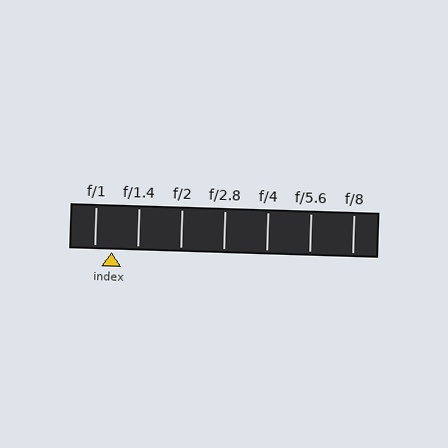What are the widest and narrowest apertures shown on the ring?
The widest aperture shown is f/1 and the narrowest is f/8.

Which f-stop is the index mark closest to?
The index mark is closest to f/1.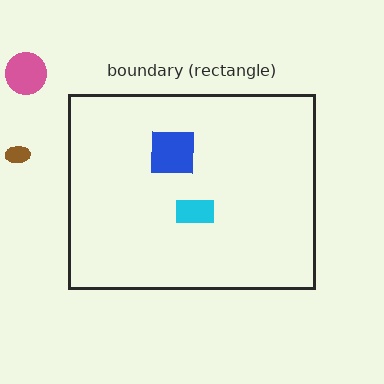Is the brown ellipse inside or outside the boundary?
Outside.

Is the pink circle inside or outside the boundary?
Outside.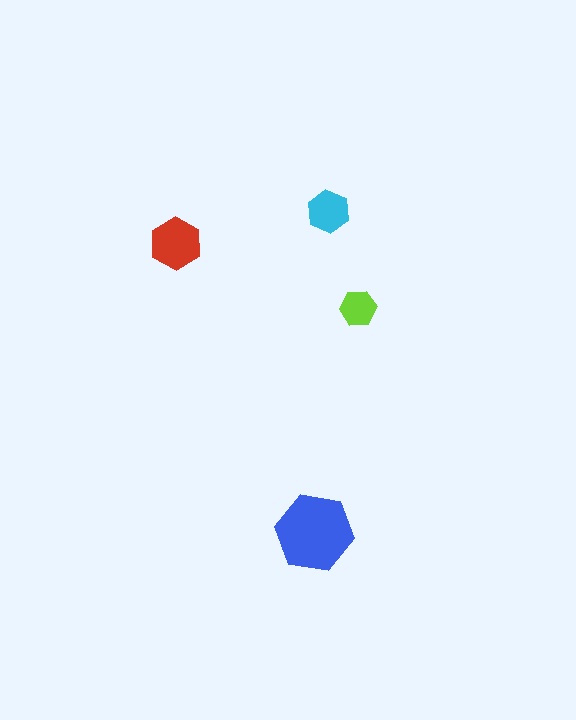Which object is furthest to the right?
The lime hexagon is rightmost.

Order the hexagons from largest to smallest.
the blue one, the red one, the cyan one, the lime one.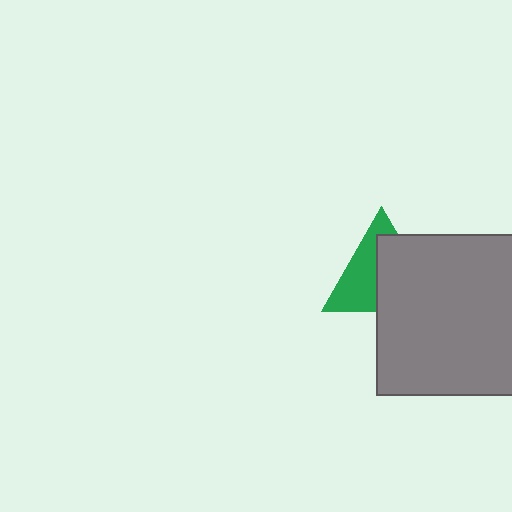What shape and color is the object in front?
The object in front is a gray rectangle.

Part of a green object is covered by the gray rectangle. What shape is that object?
It is a triangle.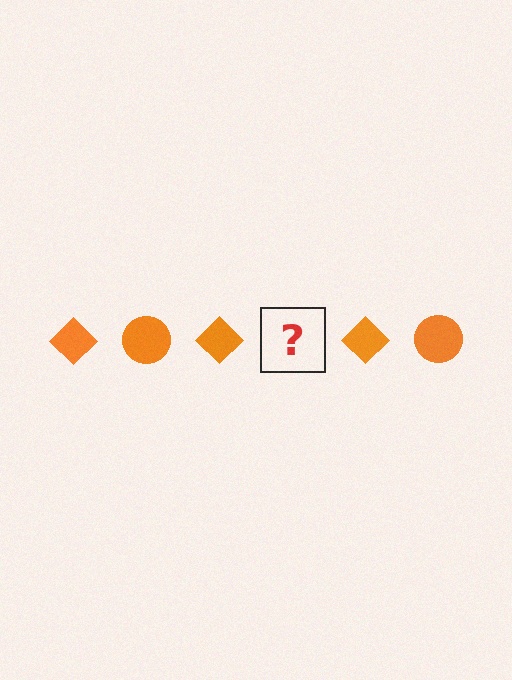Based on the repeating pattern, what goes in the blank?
The blank should be an orange circle.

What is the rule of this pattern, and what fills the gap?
The rule is that the pattern cycles through diamond, circle shapes in orange. The gap should be filled with an orange circle.